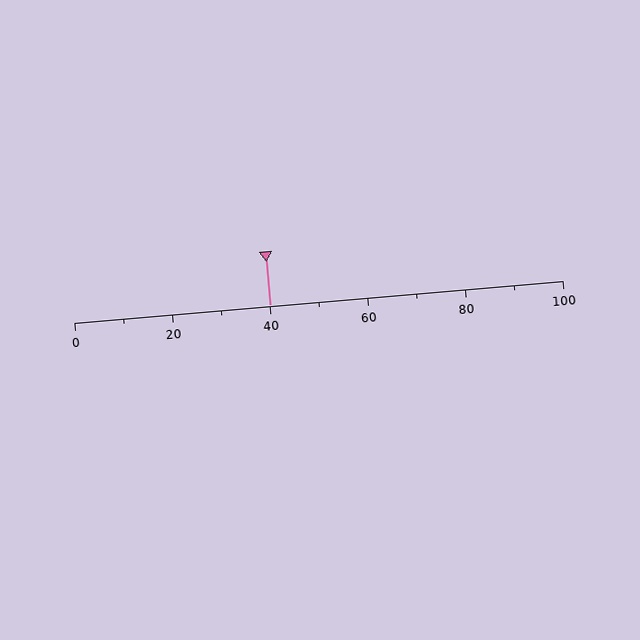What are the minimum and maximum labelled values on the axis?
The axis runs from 0 to 100.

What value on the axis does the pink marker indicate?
The marker indicates approximately 40.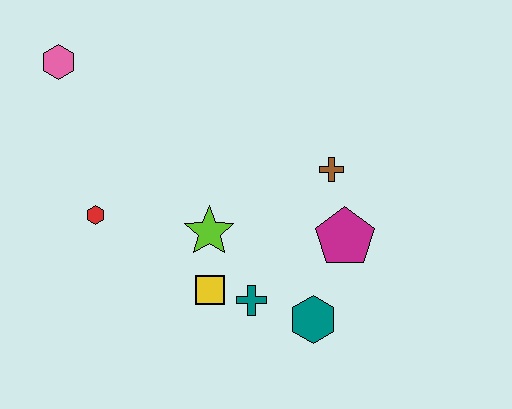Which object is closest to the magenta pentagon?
The brown cross is closest to the magenta pentagon.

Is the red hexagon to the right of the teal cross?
No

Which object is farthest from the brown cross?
The pink hexagon is farthest from the brown cross.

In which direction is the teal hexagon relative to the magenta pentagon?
The teal hexagon is below the magenta pentagon.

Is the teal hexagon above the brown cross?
No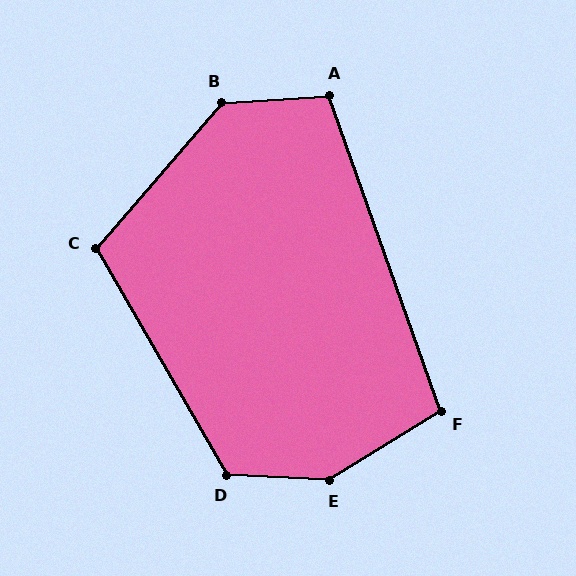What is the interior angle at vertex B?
Approximately 135 degrees (obtuse).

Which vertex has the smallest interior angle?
F, at approximately 102 degrees.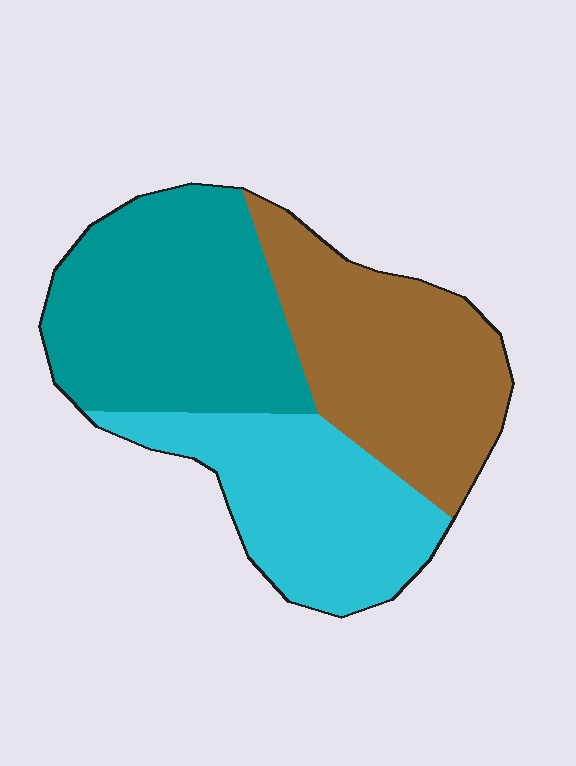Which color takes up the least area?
Cyan, at roughly 30%.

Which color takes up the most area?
Teal, at roughly 40%.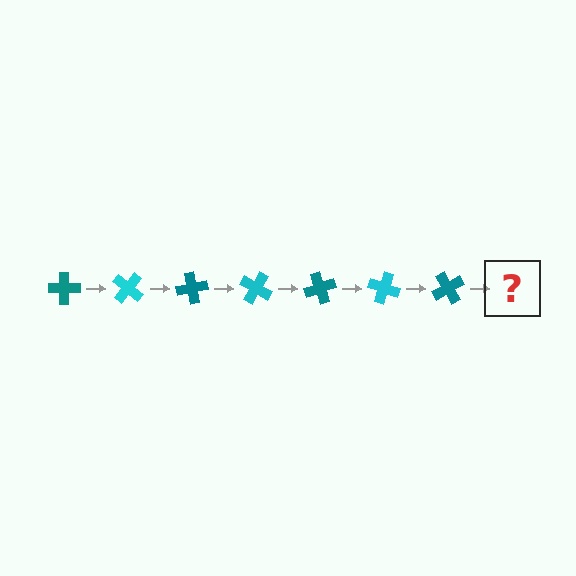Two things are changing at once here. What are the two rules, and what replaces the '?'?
The two rules are that it rotates 40 degrees each step and the color cycles through teal and cyan. The '?' should be a cyan cross, rotated 280 degrees from the start.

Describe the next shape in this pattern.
It should be a cyan cross, rotated 280 degrees from the start.